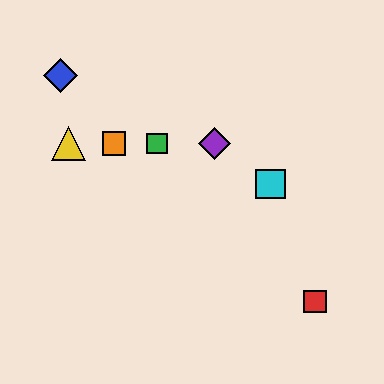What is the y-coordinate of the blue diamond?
The blue diamond is at y≈76.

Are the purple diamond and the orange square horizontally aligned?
Yes, both are at y≈144.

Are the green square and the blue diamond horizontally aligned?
No, the green square is at y≈144 and the blue diamond is at y≈76.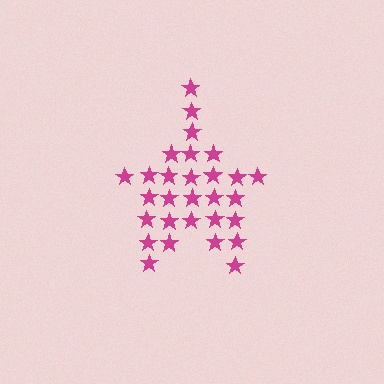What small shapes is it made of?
It is made of small stars.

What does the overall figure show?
The overall figure shows a star.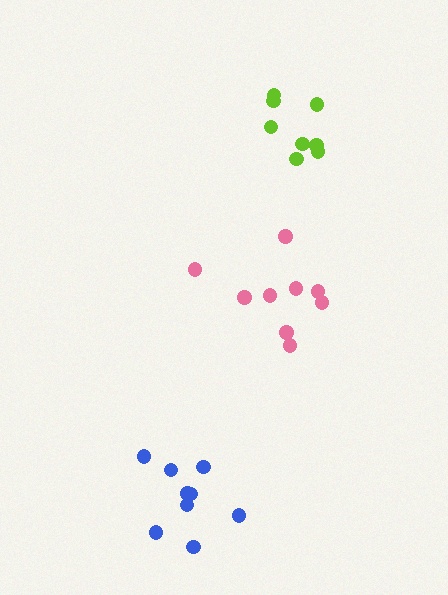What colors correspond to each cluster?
The clusters are colored: blue, lime, pink.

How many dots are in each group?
Group 1: 9 dots, Group 2: 8 dots, Group 3: 9 dots (26 total).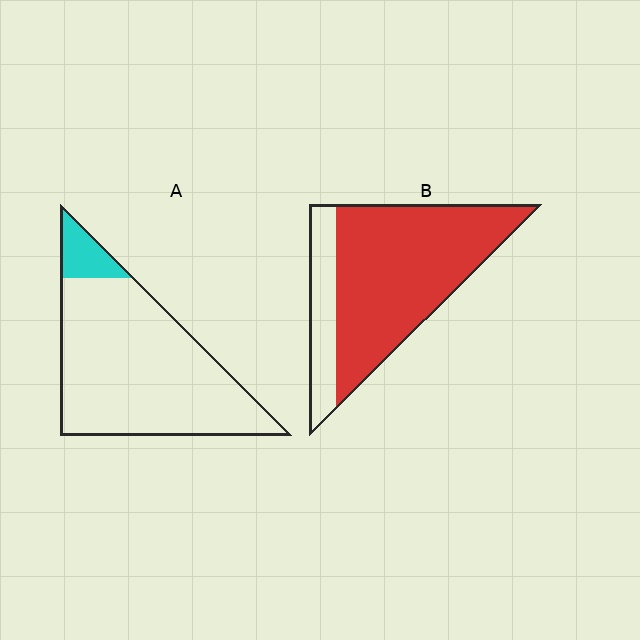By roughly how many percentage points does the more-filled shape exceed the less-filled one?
By roughly 70 percentage points (B over A).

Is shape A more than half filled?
No.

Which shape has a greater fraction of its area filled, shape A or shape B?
Shape B.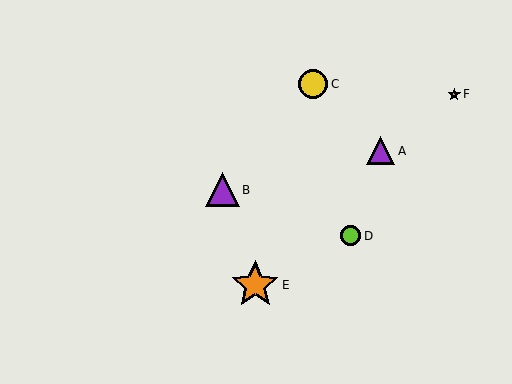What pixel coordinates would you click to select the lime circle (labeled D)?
Click at (351, 236) to select the lime circle D.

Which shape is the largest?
The orange star (labeled E) is the largest.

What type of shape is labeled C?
Shape C is a yellow circle.